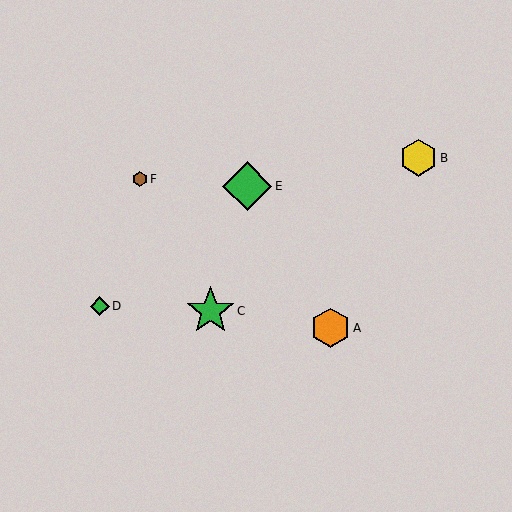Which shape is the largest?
The green diamond (labeled E) is the largest.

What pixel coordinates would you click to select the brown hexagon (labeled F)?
Click at (140, 179) to select the brown hexagon F.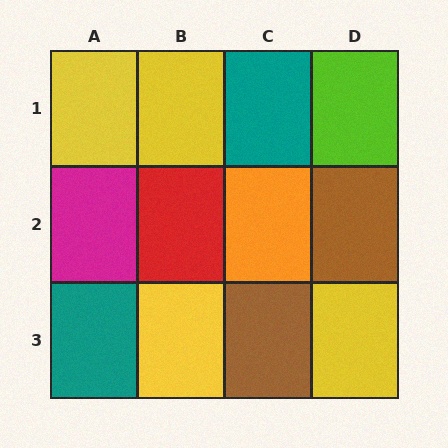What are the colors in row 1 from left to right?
Yellow, yellow, teal, lime.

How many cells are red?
1 cell is red.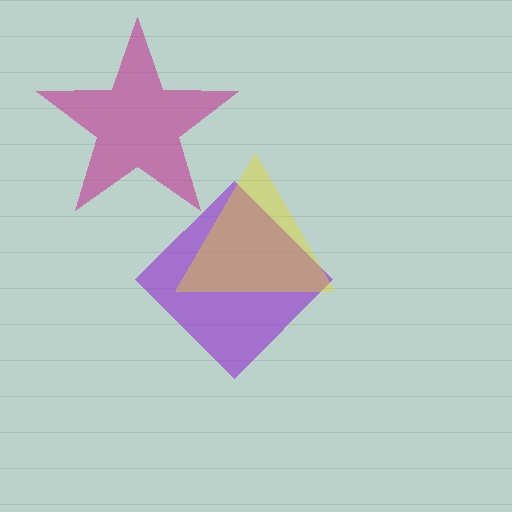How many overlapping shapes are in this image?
There are 3 overlapping shapes in the image.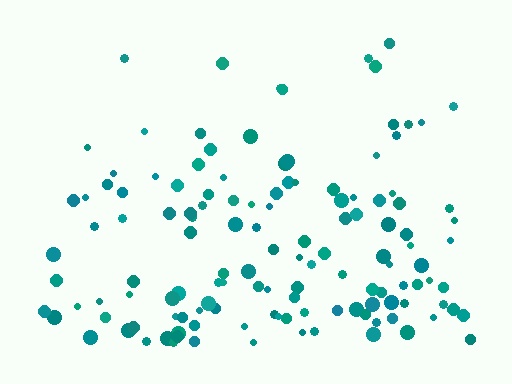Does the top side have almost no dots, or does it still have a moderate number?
Still a moderate number, just noticeably fewer than the bottom.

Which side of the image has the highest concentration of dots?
The bottom.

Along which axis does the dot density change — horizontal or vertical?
Vertical.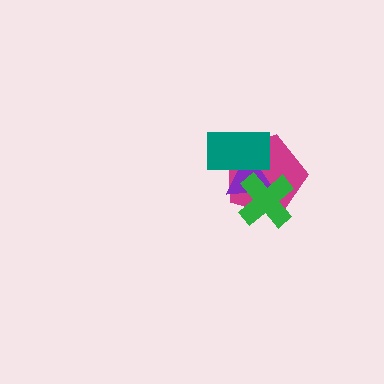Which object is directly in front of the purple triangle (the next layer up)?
The teal rectangle is directly in front of the purple triangle.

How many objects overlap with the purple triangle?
3 objects overlap with the purple triangle.